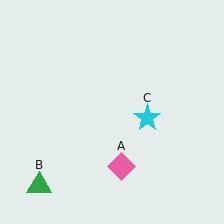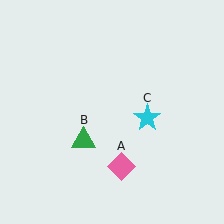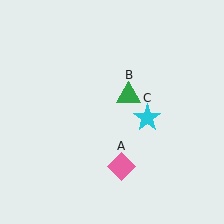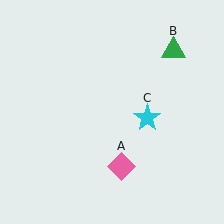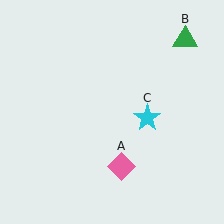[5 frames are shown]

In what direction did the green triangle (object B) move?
The green triangle (object B) moved up and to the right.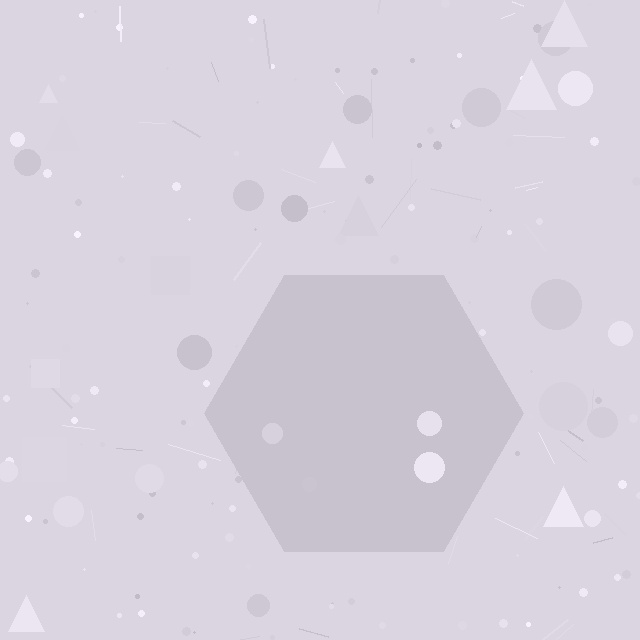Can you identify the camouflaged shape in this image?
The camouflaged shape is a hexagon.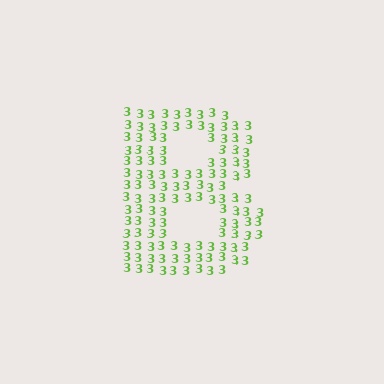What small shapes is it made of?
It is made of small digit 3's.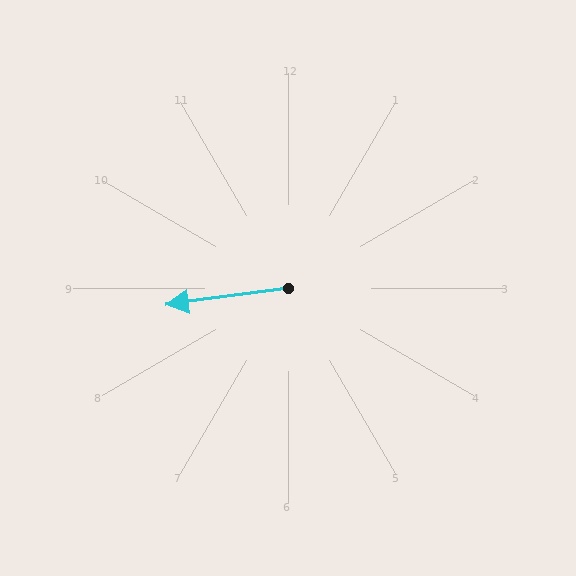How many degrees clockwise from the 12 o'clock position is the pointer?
Approximately 262 degrees.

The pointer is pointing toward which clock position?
Roughly 9 o'clock.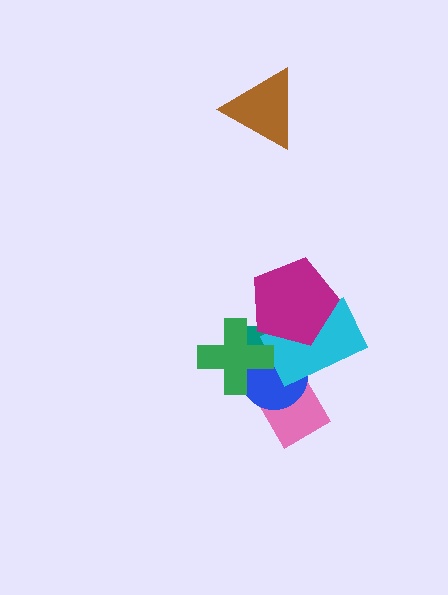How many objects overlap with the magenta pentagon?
2 objects overlap with the magenta pentagon.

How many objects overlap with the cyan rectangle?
4 objects overlap with the cyan rectangle.